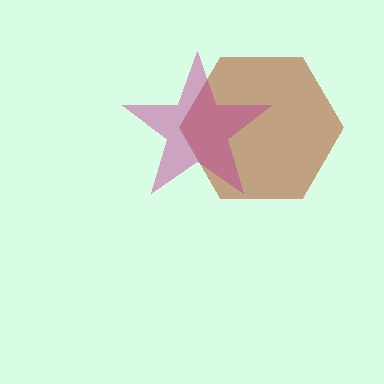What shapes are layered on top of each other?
The layered shapes are: a brown hexagon, a magenta star.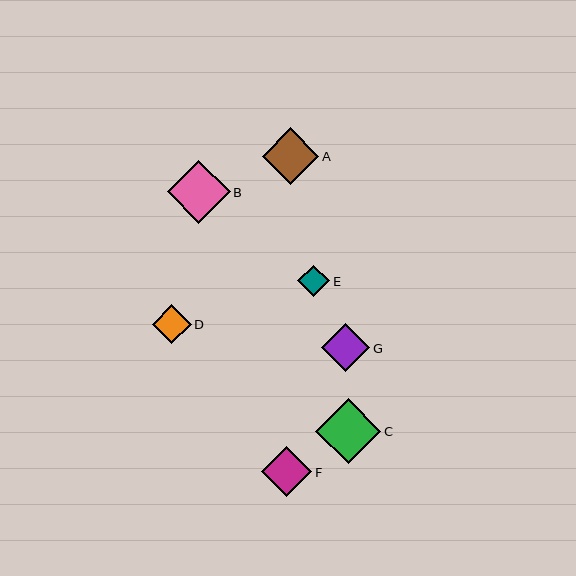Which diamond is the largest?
Diamond C is the largest with a size of approximately 66 pixels.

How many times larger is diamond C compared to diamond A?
Diamond C is approximately 1.2 times the size of diamond A.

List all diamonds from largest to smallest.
From largest to smallest: C, B, A, F, G, D, E.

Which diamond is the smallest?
Diamond E is the smallest with a size of approximately 32 pixels.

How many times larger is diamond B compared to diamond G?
Diamond B is approximately 1.3 times the size of diamond G.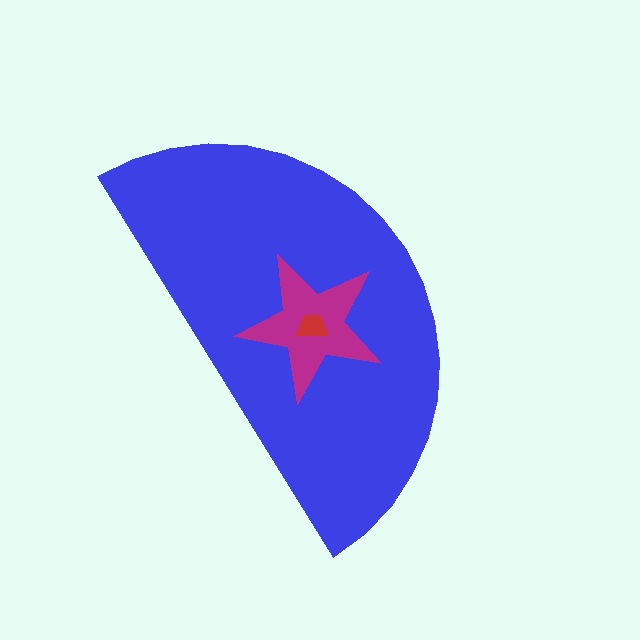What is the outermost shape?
The blue semicircle.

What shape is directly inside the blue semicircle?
The magenta star.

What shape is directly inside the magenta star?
The red trapezoid.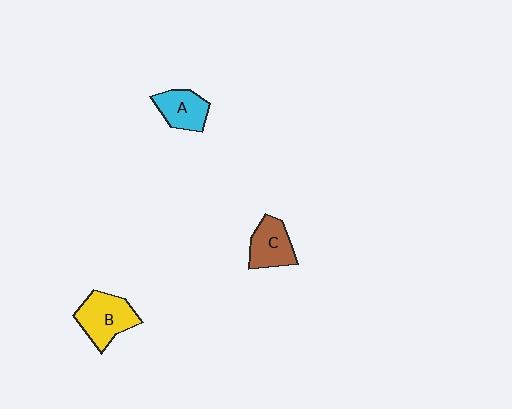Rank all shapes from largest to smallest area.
From largest to smallest: B (yellow), C (brown), A (cyan).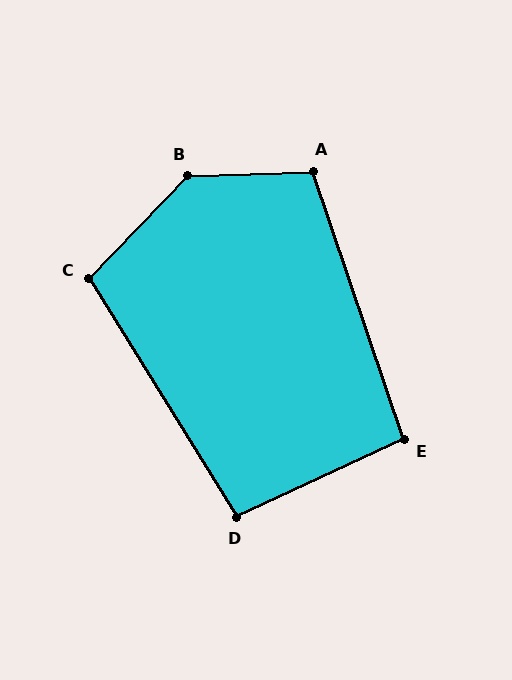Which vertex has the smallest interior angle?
E, at approximately 96 degrees.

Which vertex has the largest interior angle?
B, at approximately 136 degrees.